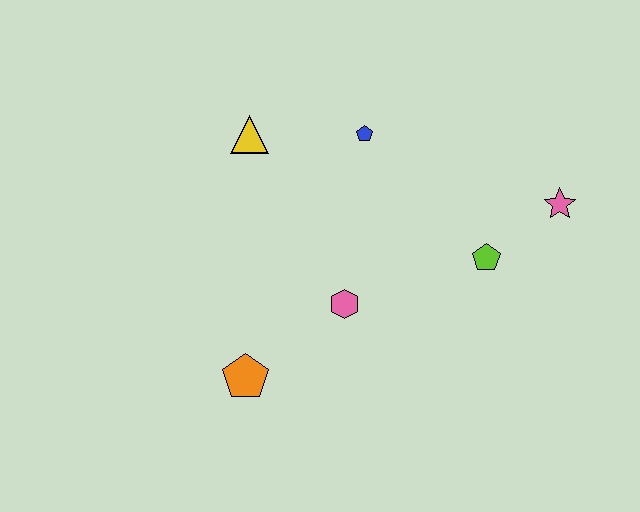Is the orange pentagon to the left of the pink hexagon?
Yes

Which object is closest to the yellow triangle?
The blue pentagon is closest to the yellow triangle.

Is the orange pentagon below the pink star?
Yes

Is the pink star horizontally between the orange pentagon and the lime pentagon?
No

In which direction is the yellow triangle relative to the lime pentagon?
The yellow triangle is to the left of the lime pentagon.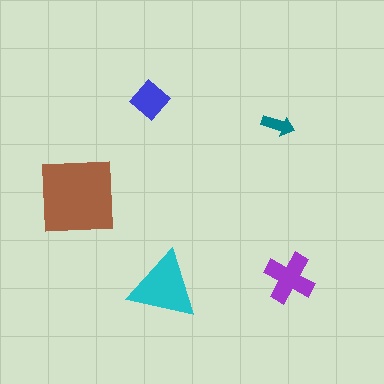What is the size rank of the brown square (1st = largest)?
1st.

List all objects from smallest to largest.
The teal arrow, the blue diamond, the purple cross, the cyan triangle, the brown square.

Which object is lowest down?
The cyan triangle is bottommost.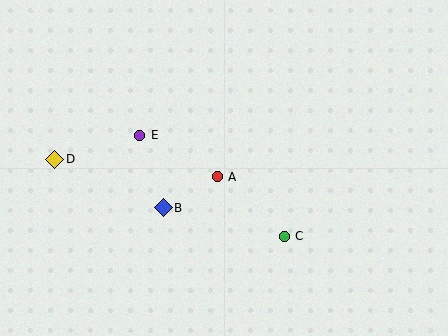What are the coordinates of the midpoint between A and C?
The midpoint between A and C is at (251, 207).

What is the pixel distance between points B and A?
The distance between B and A is 62 pixels.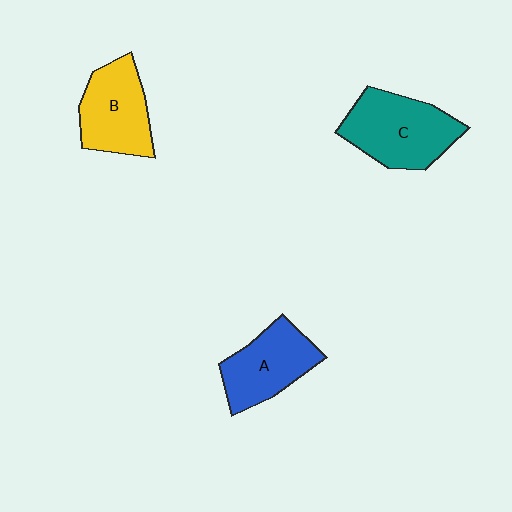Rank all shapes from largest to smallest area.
From largest to smallest: C (teal), B (yellow), A (blue).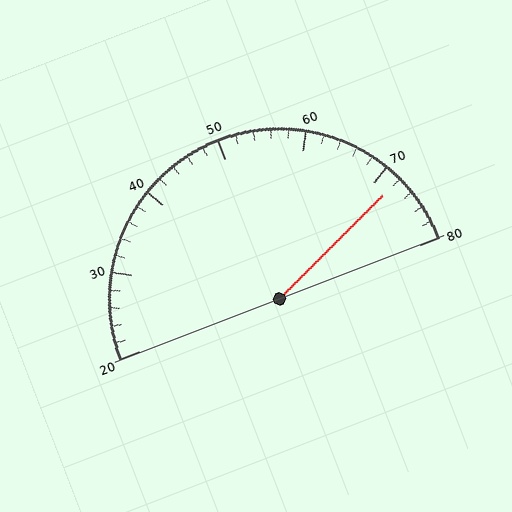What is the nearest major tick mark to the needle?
The nearest major tick mark is 70.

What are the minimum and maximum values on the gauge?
The gauge ranges from 20 to 80.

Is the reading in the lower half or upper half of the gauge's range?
The reading is in the upper half of the range (20 to 80).